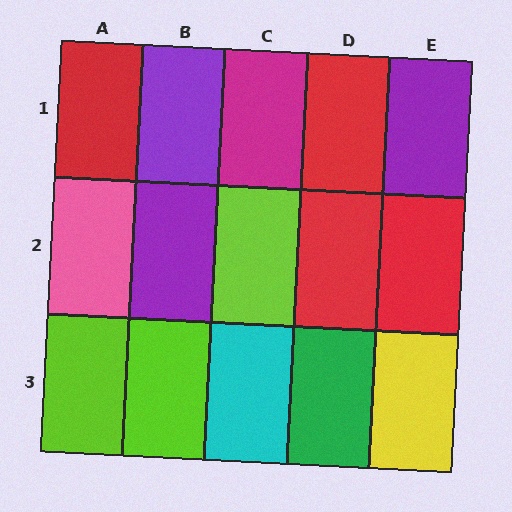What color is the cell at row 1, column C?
Magenta.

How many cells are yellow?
1 cell is yellow.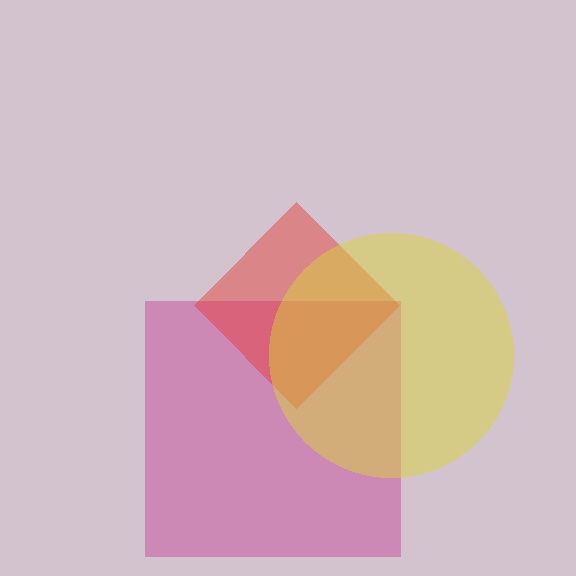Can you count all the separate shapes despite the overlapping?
Yes, there are 3 separate shapes.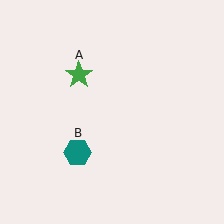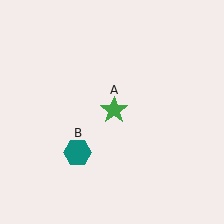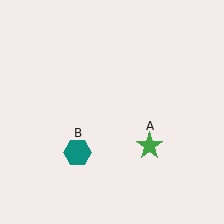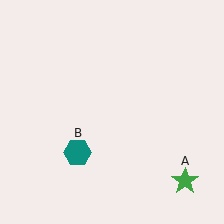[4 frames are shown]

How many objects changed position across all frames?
1 object changed position: green star (object A).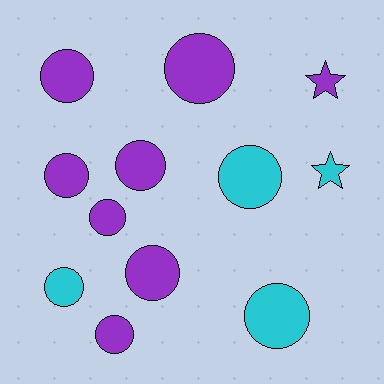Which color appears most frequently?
Purple, with 8 objects.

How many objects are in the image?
There are 12 objects.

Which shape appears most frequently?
Circle, with 10 objects.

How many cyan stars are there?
There is 1 cyan star.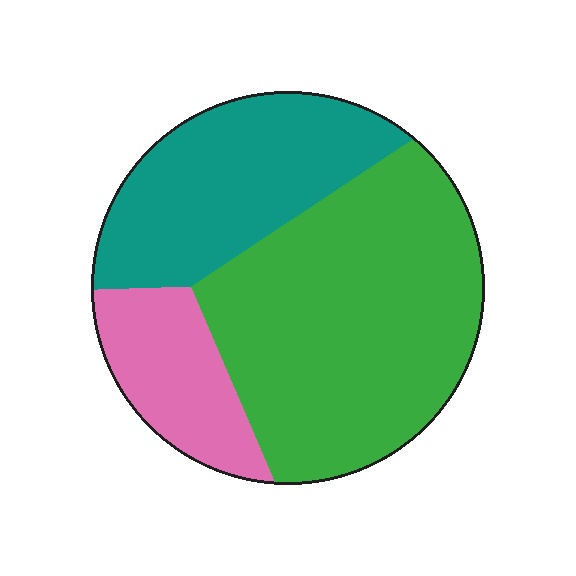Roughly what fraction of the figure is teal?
Teal covers around 30% of the figure.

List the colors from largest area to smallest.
From largest to smallest: green, teal, pink.